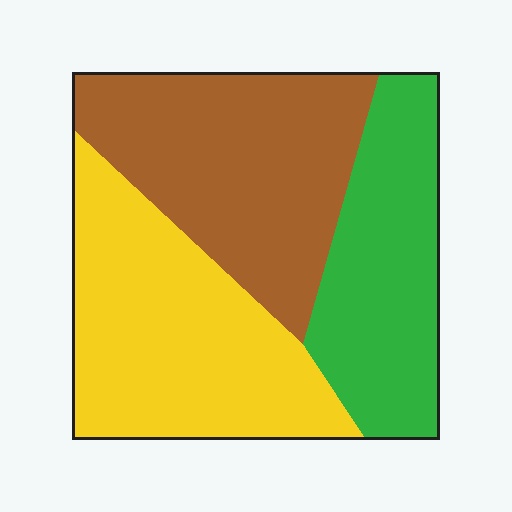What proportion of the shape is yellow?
Yellow covers around 35% of the shape.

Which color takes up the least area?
Green, at roughly 25%.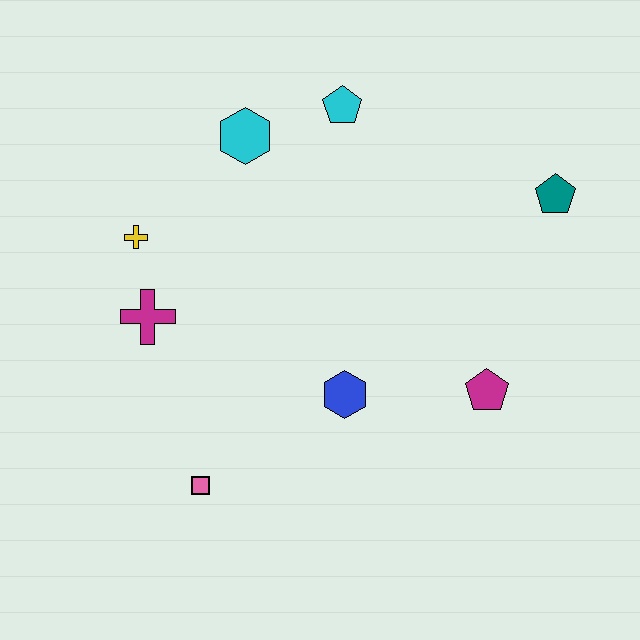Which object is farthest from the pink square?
The teal pentagon is farthest from the pink square.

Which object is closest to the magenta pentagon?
The blue hexagon is closest to the magenta pentagon.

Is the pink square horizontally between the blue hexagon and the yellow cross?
Yes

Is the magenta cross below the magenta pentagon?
No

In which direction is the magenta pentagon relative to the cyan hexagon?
The magenta pentagon is below the cyan hexagon.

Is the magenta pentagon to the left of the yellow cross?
No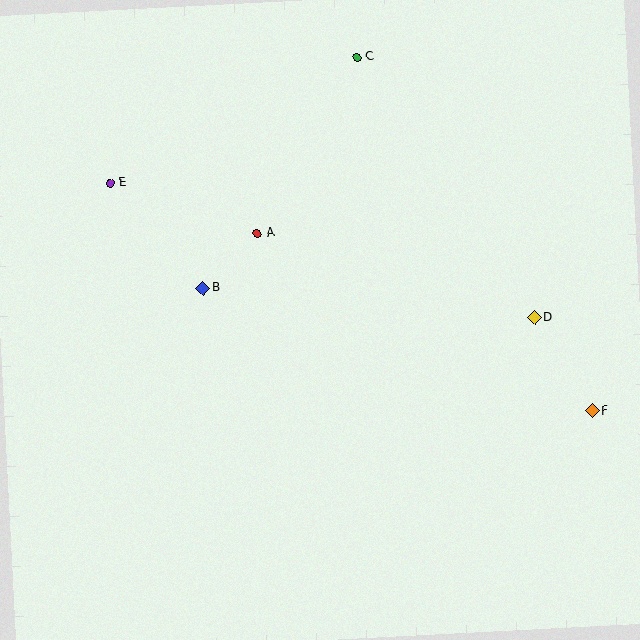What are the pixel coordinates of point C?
Point C is at (357, 57).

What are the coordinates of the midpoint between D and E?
The midpoint between D and E is at (322, 250).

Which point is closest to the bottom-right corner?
Point F is closest to the bottom-right corner.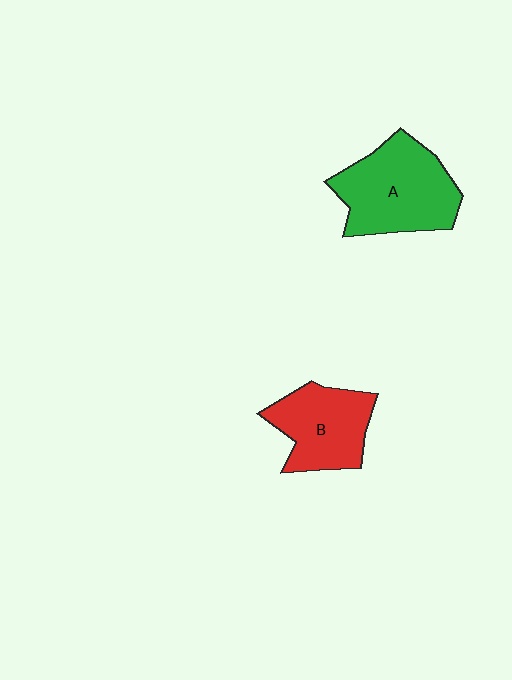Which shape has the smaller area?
Shape B (red).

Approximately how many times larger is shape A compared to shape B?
Approximately 1.3 times.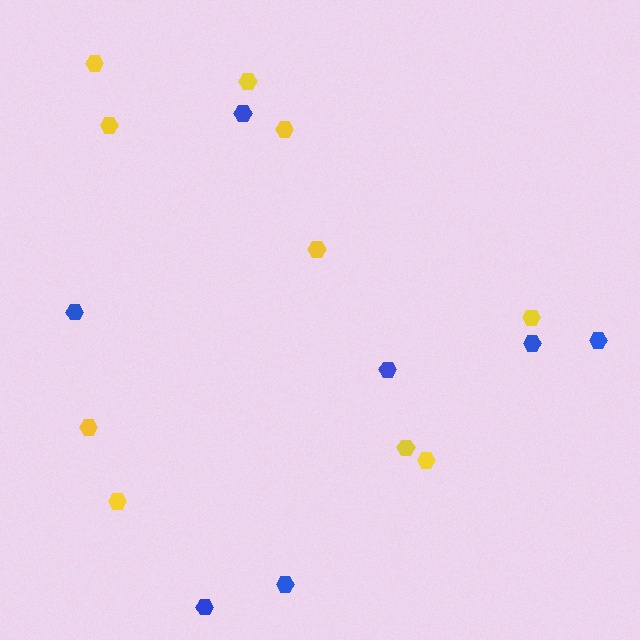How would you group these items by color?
There are 2 groups: one group of yellow hexagons (10) and one group of blue hexagons (7).